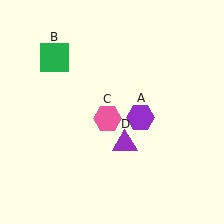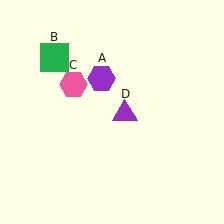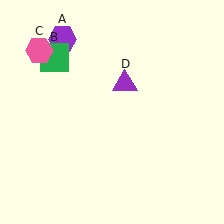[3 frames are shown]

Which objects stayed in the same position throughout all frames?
Green square (object B) remained stationary.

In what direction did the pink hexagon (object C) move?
The pink hexagon (object C) moved up and to the left.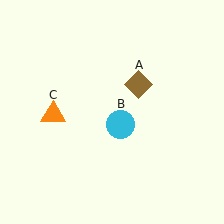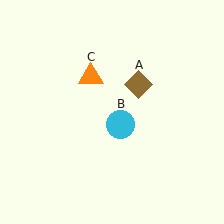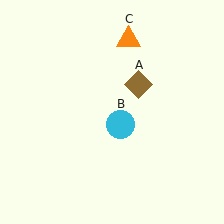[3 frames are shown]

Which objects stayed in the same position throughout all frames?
Brown diamond (object A) and cyan circle (object B) remained stationary.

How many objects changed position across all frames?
1 object changed position: orange triangle (object C).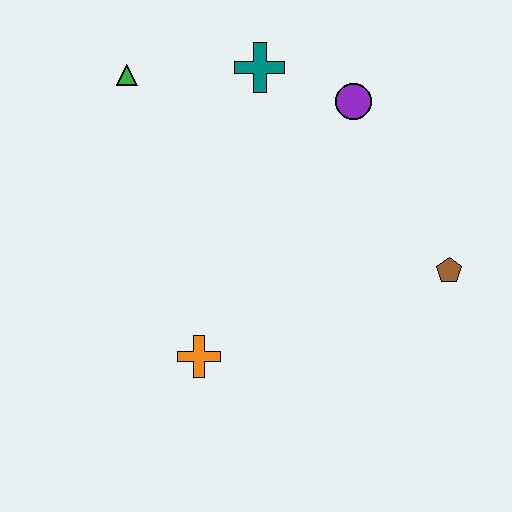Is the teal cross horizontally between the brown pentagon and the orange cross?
Yes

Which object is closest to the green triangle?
The teal cross is closest to the green triangle.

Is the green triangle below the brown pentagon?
No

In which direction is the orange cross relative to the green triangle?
The orange cross is below the green triangle.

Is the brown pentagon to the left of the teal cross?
No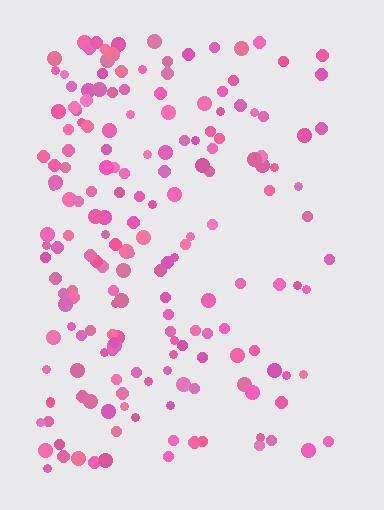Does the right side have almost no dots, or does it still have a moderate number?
Still a moderate number, just noticeably fewer than the left.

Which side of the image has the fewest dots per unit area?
The right.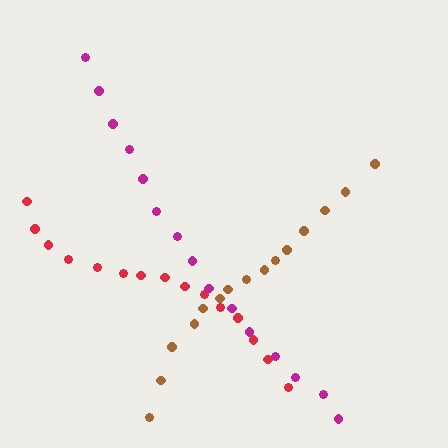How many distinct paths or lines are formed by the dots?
There are 3 distinct paths.